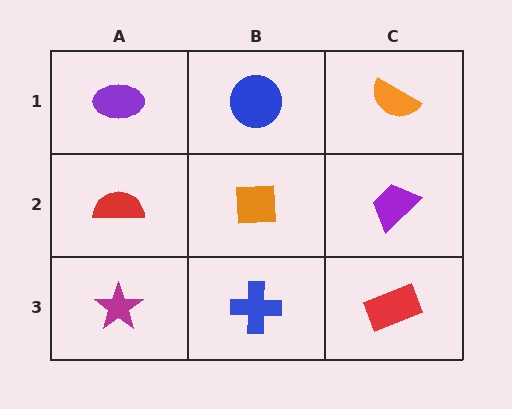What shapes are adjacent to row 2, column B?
A blue circle (row 1, column B), a blue cross (row 3, column B), a red semicircle (row 2, column A), a purple trapezoid (row 2, column C).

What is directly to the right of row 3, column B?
A red rectangle.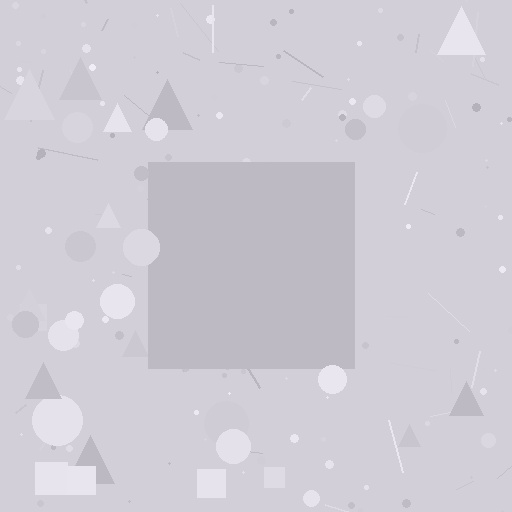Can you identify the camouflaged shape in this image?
The camouflaged shape is a square.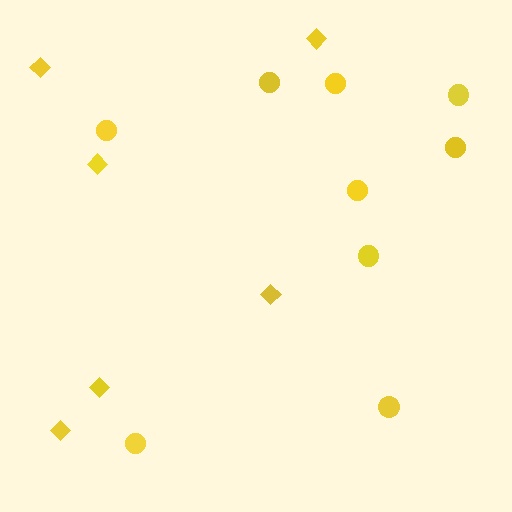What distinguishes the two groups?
There are 2 groups: one group of diamonds (6) and one group of circles (9).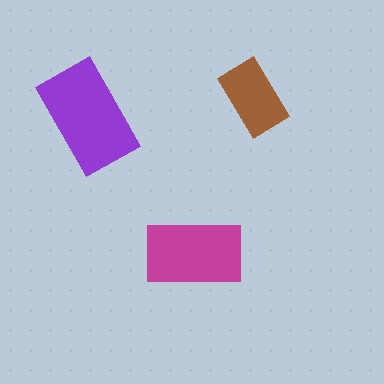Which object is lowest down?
The magenta rectangle is bottommost.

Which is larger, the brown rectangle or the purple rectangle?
The purple one.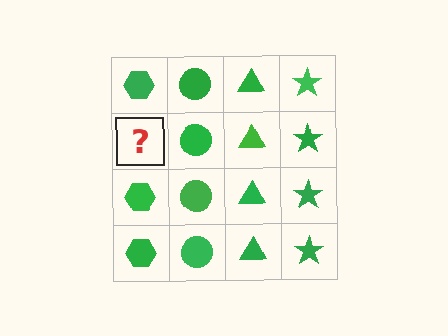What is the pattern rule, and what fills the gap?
The rule is that each column has a consistent shape. The gap should be filled with a green hexagon.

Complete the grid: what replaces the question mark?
The question mark should be replaced with a green hexagon.